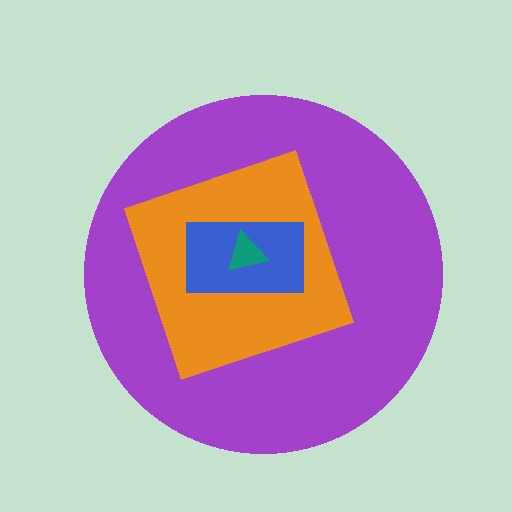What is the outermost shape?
The purple circle.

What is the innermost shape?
The teal triangle.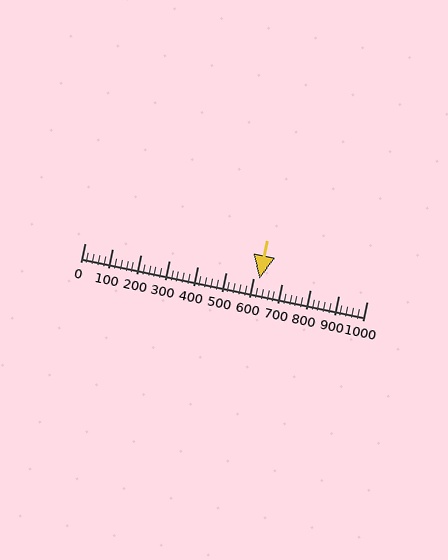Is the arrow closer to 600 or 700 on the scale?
The arrow is closer to 600.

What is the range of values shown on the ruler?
The ruler shows values from 0 to 1000.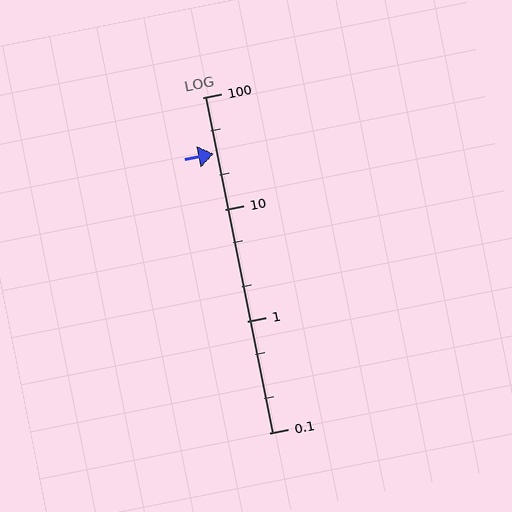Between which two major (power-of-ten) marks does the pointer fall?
The pointer is between 10 and 100.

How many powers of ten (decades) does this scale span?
The scale spans 3 decades, from 0.1 to 100.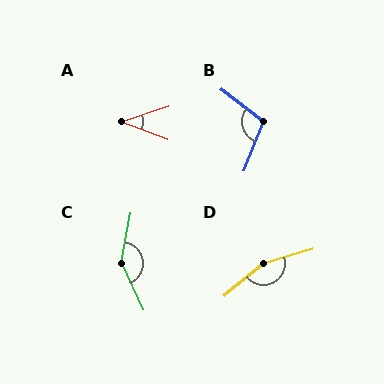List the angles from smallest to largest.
A (38°), B (105°), C (145°), D (158°).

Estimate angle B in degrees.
Approximately 105 degrees.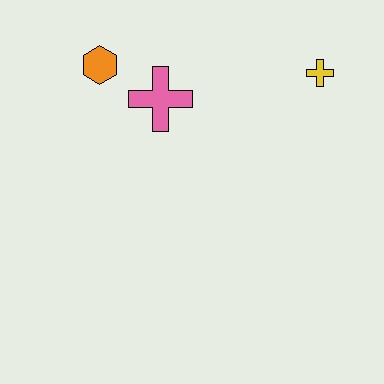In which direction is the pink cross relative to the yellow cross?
The pink cross is to the left of the yellow cross.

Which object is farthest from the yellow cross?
The orange hexagon is farthest from the yellow cross.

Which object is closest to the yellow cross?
The pink cross is closest to the yellow cross.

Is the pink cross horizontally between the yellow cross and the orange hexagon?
Yes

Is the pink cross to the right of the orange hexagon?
Yes